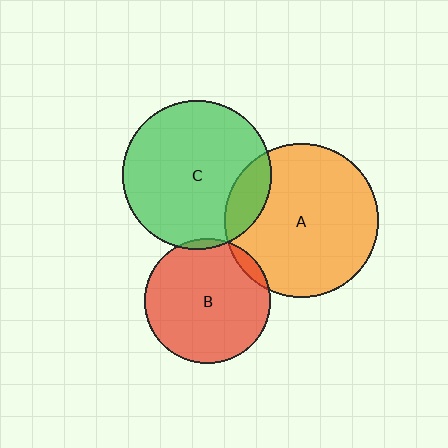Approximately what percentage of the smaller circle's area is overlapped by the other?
Approximately 5%.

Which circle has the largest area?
Circle A (orange).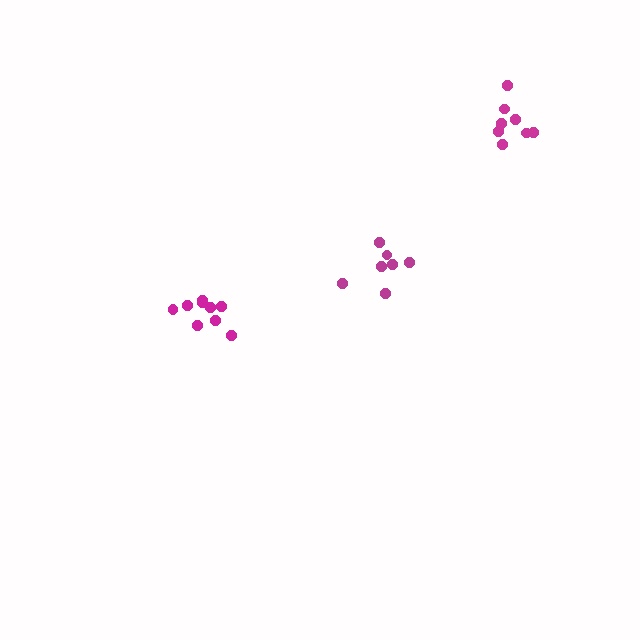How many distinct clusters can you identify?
There are 3 distinct clusters.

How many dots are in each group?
Group 1: 7 dots, Group 2: 9 dots, Group 3: 8 dots (24 total).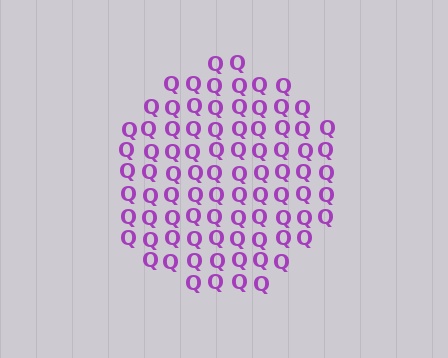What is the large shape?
The large shape is a circle.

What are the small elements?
The small elements are letter Q's.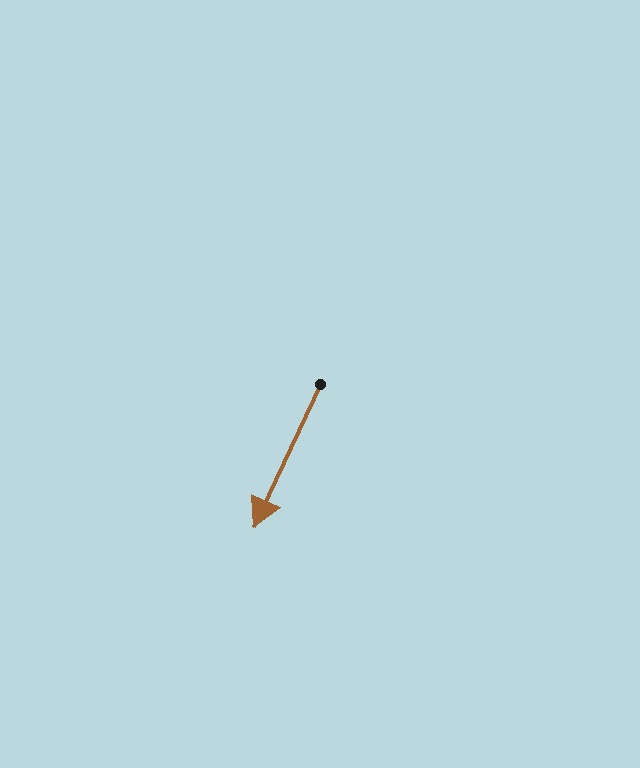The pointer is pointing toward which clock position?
Roughly 7 o'clock.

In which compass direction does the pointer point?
Southwest.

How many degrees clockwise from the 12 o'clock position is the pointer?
Approximately 205 degrees.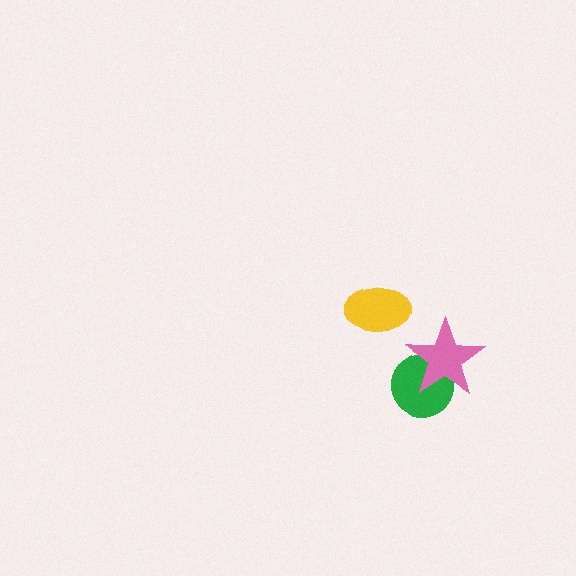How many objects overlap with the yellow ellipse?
0 objects overlap with the yellow ellipse.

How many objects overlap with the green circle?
1 object overlaps with the green circle.